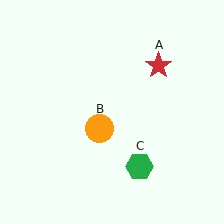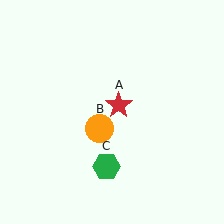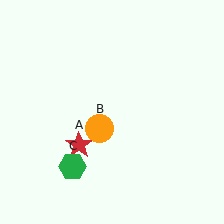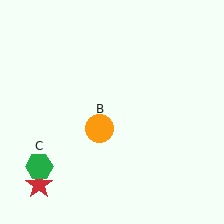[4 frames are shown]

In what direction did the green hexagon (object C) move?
The green hexagon (object C) moved left.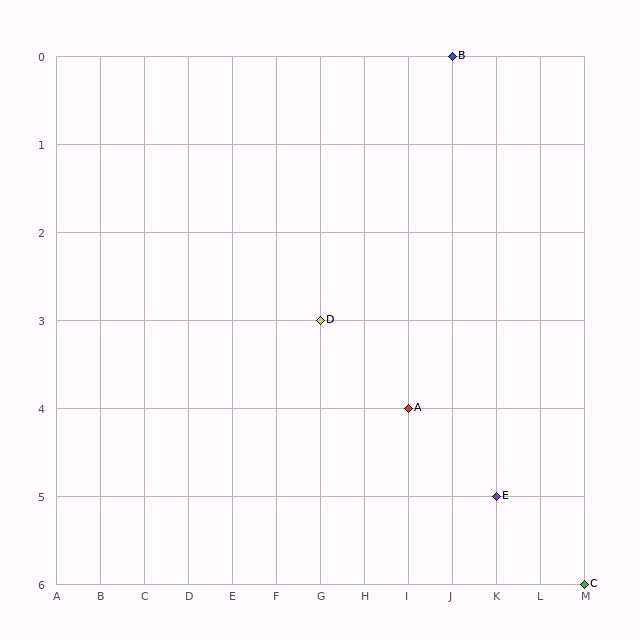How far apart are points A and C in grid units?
Points A and C are 4 columns and 2 rows apart (about 4.5 grid units diagonally).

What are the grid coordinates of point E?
Point E is at grid coordinates (K, 5).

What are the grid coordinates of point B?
Point B is at grid coordinates (J, 0).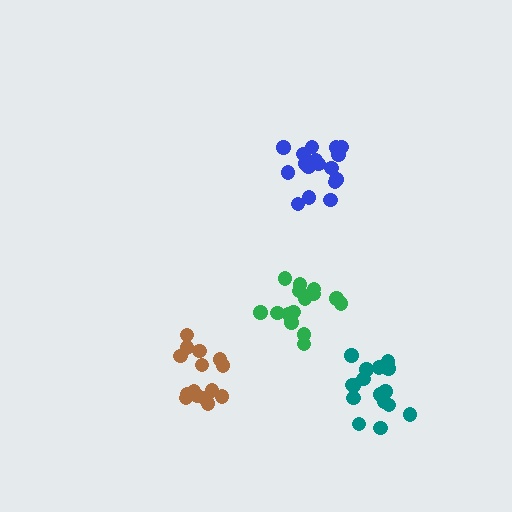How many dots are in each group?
Group 1: 15 dots, Group 2: 17 dots, Group 3: 15 dots, Group 4: 17 dots (64 total).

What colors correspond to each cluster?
The clusters are colored: green, teal, brown, blue.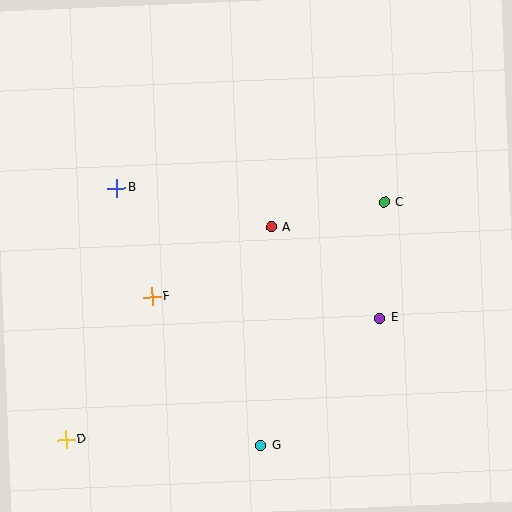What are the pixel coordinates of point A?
Point A is at (271, 227).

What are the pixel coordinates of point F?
Point F is at (152, 297).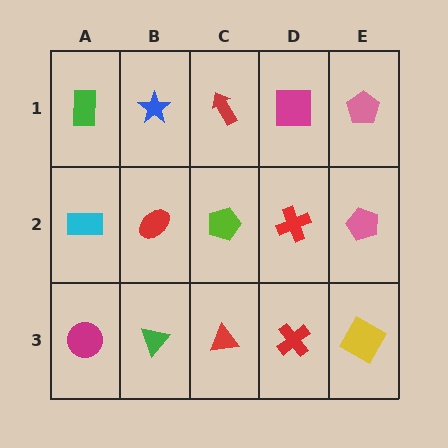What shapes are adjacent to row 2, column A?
A green rectangle (row 1, column A), a magenta circle (row 3, column A), a red ellipse (row 2, column B).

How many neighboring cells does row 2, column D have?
4.